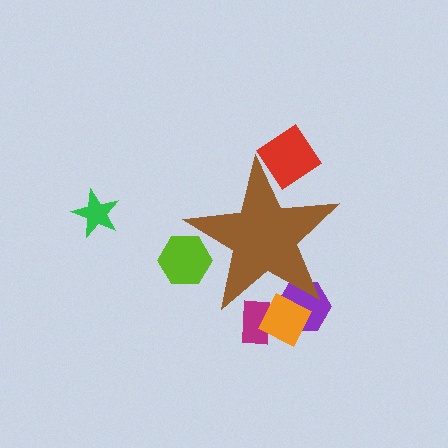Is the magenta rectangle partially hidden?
Yes, the magenta rectangle is partially hidden behind the brown star.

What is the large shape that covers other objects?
A brown star.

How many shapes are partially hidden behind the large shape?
5 shapes are partially hidden.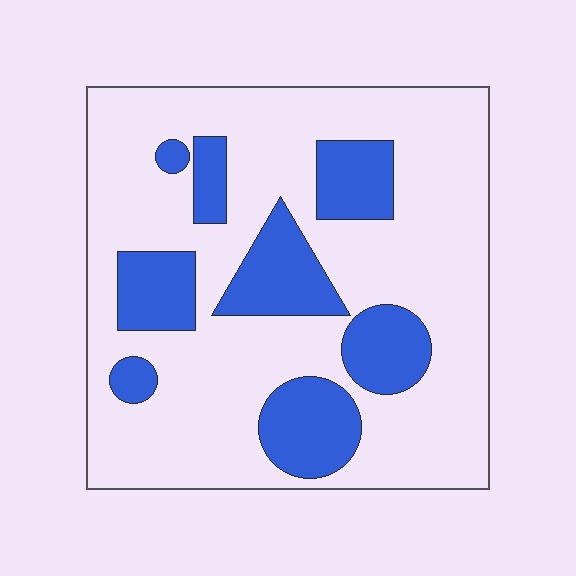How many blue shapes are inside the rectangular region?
8.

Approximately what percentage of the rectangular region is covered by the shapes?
Approximately 25%.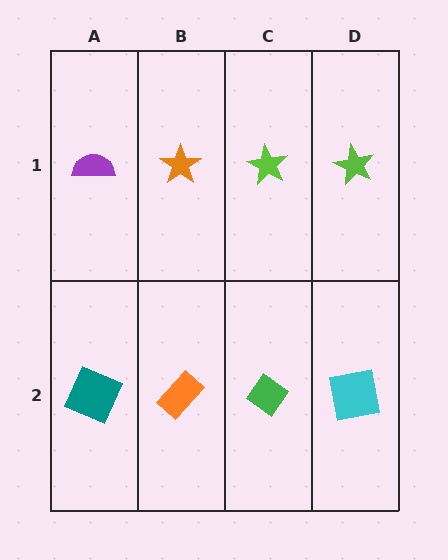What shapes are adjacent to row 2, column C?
A lime star (row 1, column C), an orange rectangle (row 2, column B), a cyan square (row 2, column D).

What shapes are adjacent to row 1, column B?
An orange rectangle (row 2, column B), a purple semicircle (row 1, column A), a lime star (row 1, column C).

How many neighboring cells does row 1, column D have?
2.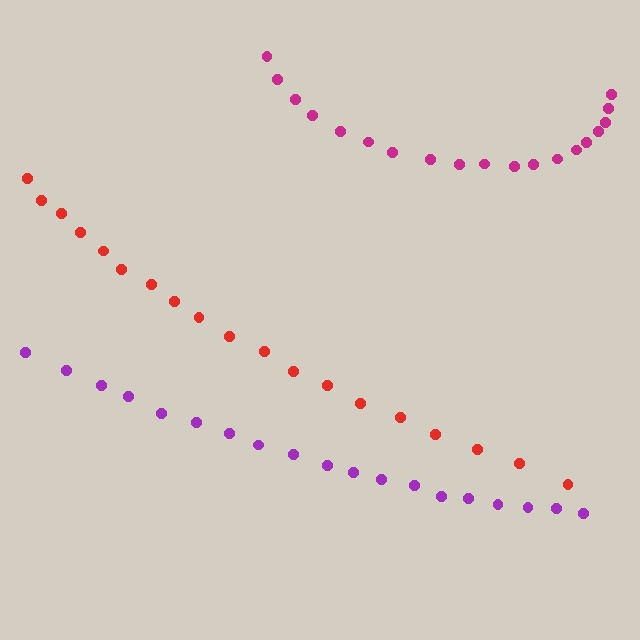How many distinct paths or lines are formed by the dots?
There are 3 distinct paths.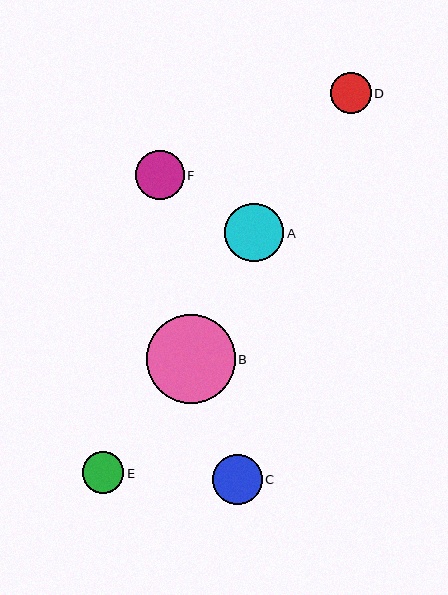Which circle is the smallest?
Circle D is the smallest with a size of approximately 41 pixels.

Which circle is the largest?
Circle B is the largest with a size of approximately 89 pixels.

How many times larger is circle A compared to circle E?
Circle A is approximately 1.4 times the size of circle E.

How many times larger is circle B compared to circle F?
Circle B is approximately 1.8 times the size of circle F.